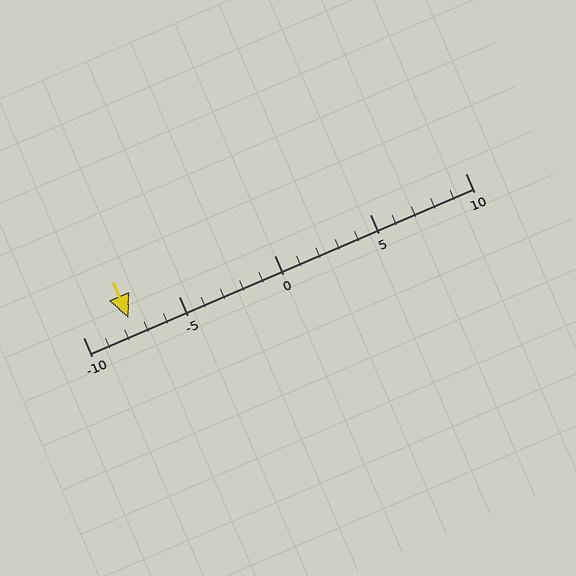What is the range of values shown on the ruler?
The ruler shows values from -10 to 10.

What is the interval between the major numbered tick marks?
The major tick marks are spaced 5 units apart.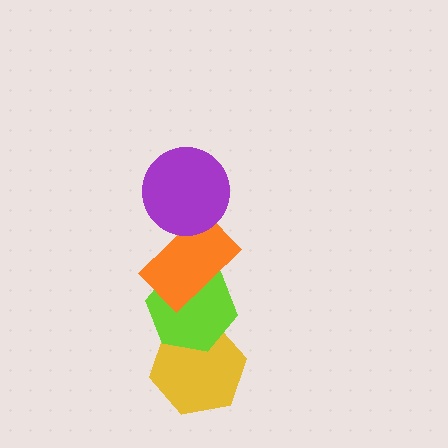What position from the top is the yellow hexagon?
The yellow hexagon is 4th from the top.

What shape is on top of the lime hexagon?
The orange rectangle is on top of the lime hexagon.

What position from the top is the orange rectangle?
The orange rectangle is 2nd from the top.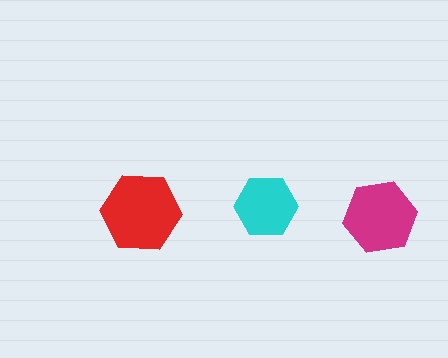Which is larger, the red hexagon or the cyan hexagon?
The red one.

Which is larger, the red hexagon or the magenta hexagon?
The red one.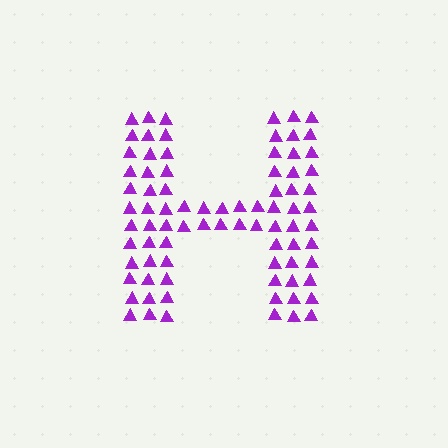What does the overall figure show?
The overall figure shows the letter H.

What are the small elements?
The small elements are triangles.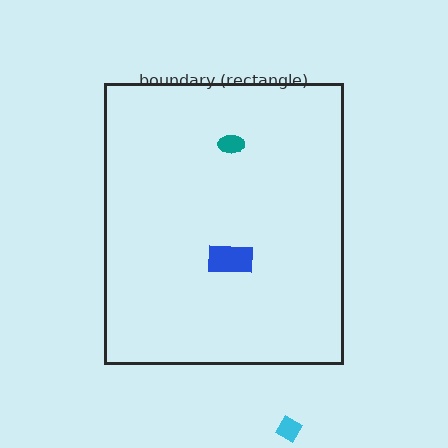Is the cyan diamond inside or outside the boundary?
Outside.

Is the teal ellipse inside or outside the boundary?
Inside.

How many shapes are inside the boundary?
2 inside, 1 outside.